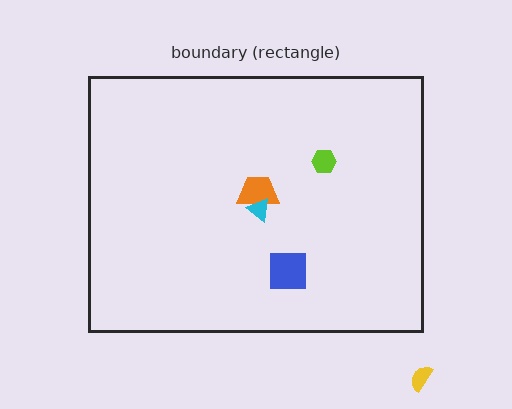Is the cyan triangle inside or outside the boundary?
Inside.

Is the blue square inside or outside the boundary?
Inside.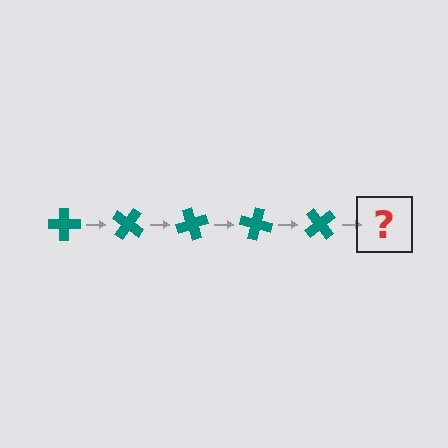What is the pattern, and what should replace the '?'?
The pattern is that the cross rotates 35 degrees each step. The '?' should be a teal cross rotated 175 degrees.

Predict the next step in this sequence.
The next step is a teal cross rotated 175 degrees.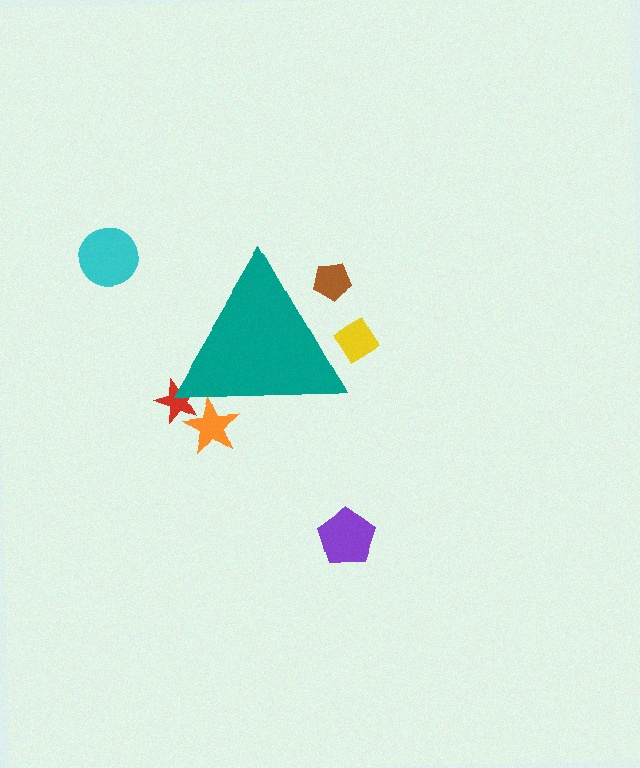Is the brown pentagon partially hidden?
Yes, the brown pentagon is partially hidden behind the teal triangle.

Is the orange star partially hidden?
Yes, the orange star is partially hidden behind the teal triangle.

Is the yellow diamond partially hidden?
Yes, the yellow diamond is partially hidden behind the teal triangle.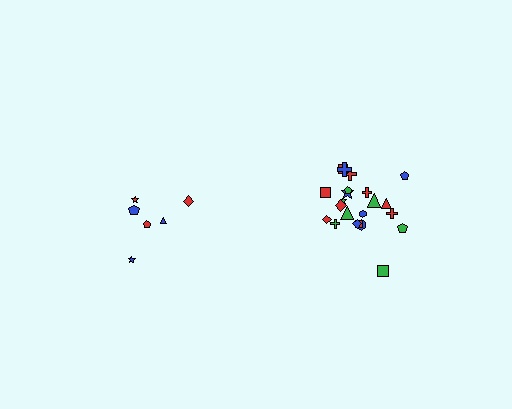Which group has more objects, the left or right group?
The right group.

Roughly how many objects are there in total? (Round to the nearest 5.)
Roughly 30 objects in total.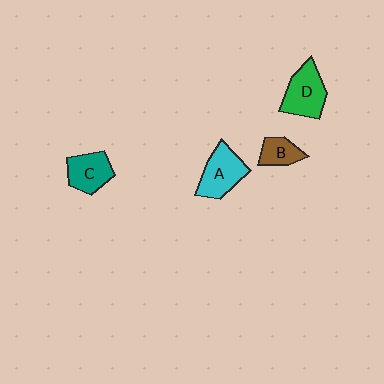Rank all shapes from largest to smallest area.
From largest to smallest: D (green), A (cyan), C (teal), B (brown).